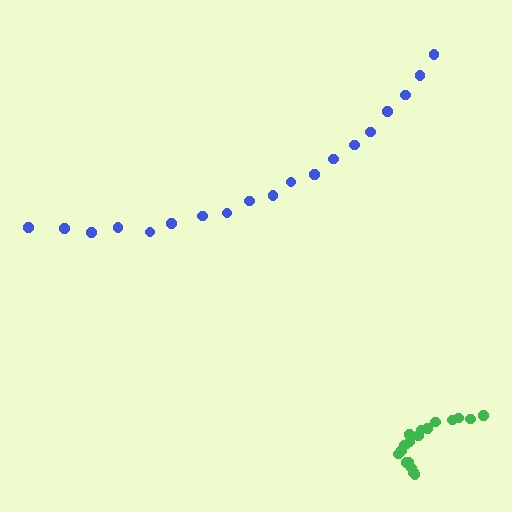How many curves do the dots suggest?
There are 2 distinct paths.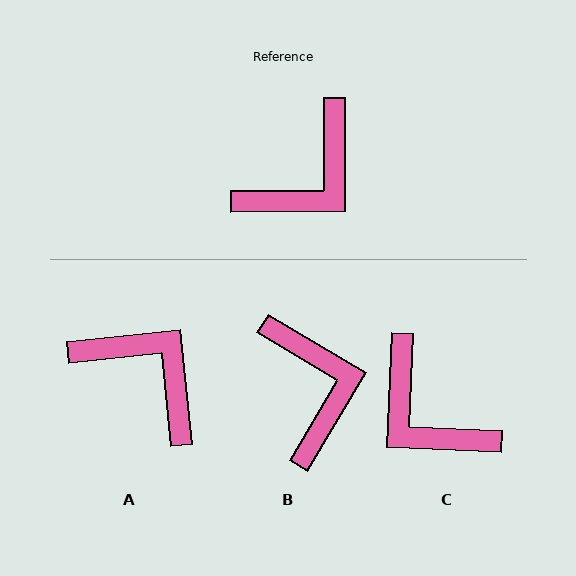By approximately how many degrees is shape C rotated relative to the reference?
Approximately 93 degrees clockwise.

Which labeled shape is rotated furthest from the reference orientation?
A, about 96 degrees away.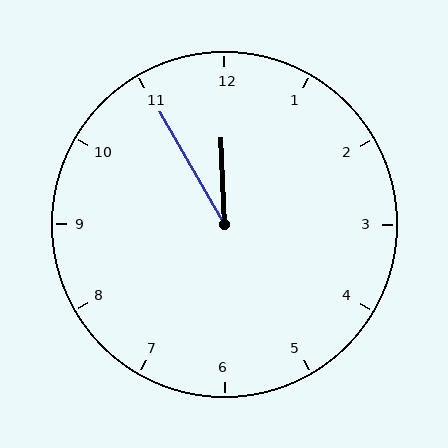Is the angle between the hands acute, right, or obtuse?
It is acute.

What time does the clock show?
11:55.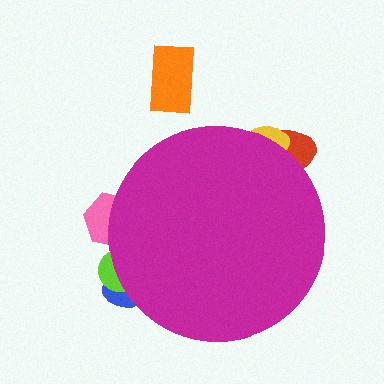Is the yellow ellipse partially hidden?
Yes, the yellow ellipse is partially hidden behind the magenta circle.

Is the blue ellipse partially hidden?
Yes, the blue ellipse is partially hidden behind the magenta circle.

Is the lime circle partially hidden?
Yes, the lime circle is partially hidden behind the magenta circle.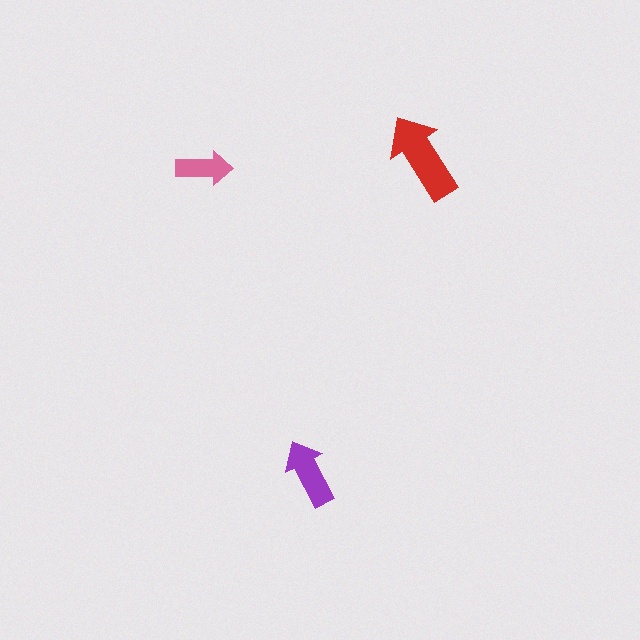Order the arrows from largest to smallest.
the red one, the purple one, the pink one.